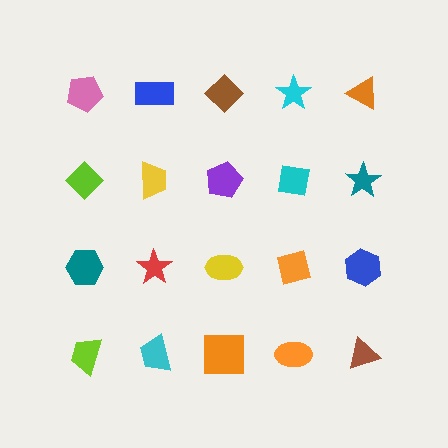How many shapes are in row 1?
5 shapes.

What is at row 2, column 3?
A purple pentagon.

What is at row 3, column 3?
A yellow ellipse.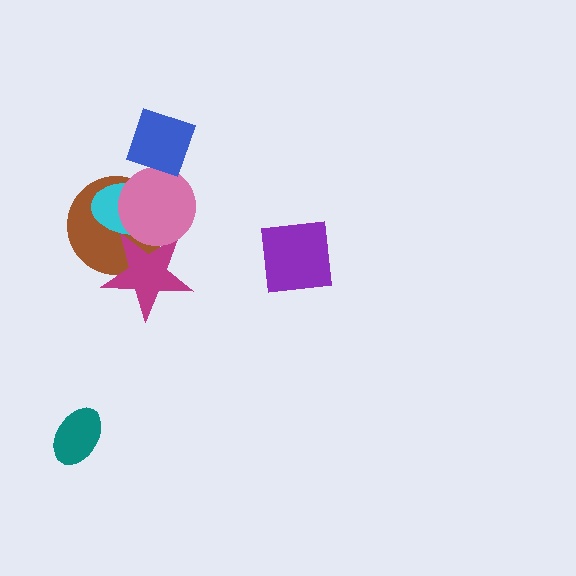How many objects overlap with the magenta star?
3 objects overlap with the magenta star.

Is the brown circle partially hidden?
Yes, it is partially covered by another shape.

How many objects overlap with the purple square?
0 objects overlap with the purple square.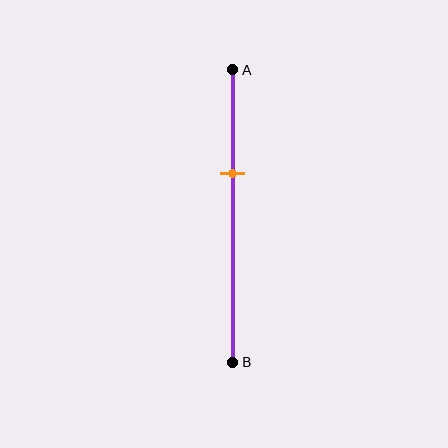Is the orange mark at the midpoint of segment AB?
No, the mark is at about 35% from A, not at the 50% midpoint.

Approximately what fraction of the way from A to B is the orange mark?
The orange mark is approximately 35% of the way from A to B.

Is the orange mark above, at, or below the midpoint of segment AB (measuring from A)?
The orange mark is above the midpoint of segment AB.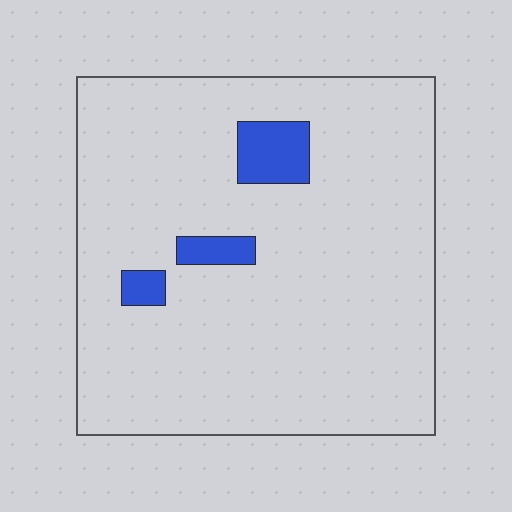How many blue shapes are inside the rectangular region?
3.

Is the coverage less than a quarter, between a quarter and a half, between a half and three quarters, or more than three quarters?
Less than a quarter.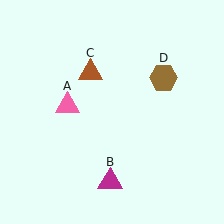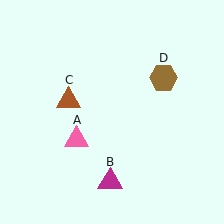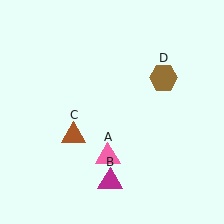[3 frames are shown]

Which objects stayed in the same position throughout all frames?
Magenta triangle (object B) and brown hexagon (object D) remained stationary.